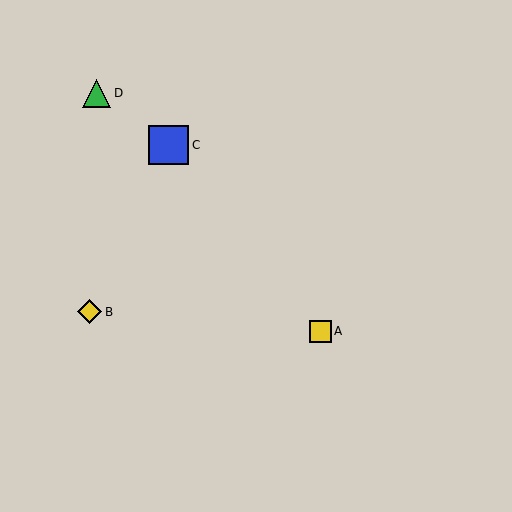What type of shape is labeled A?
Shape A is a yellow square.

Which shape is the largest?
The blue square (labeled C) is the largest.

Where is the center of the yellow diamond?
The center of the yellow diamond is at (90, 312).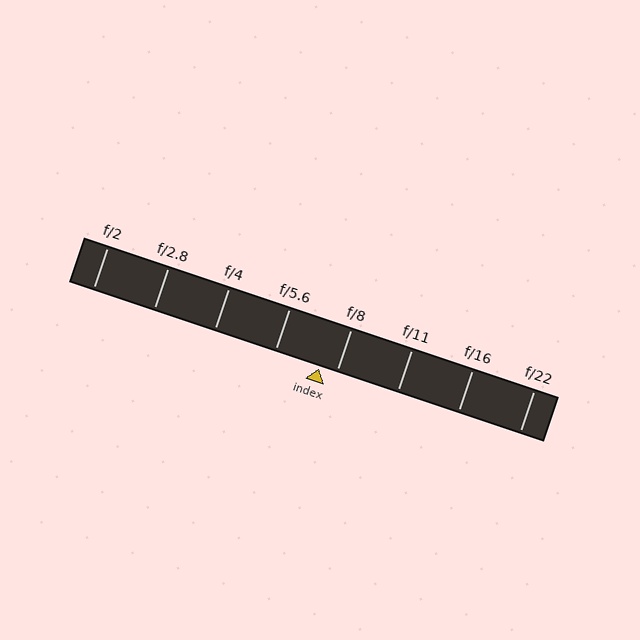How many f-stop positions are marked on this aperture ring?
There are 8 f-stop positions marked.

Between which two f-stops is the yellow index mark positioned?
The index mark is between f/5.6 and f/8.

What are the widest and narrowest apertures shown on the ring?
The widest aperture shown is f/2 and the narrowest is f/22.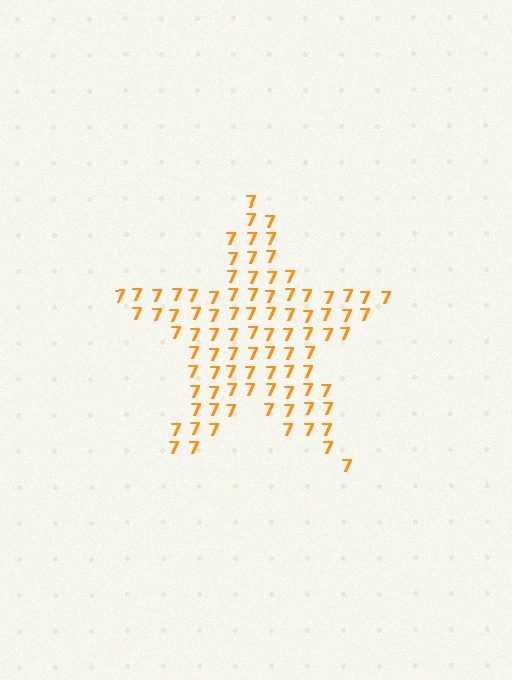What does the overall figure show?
The overall figure shows a star.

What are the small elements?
The small elements are digit 7's.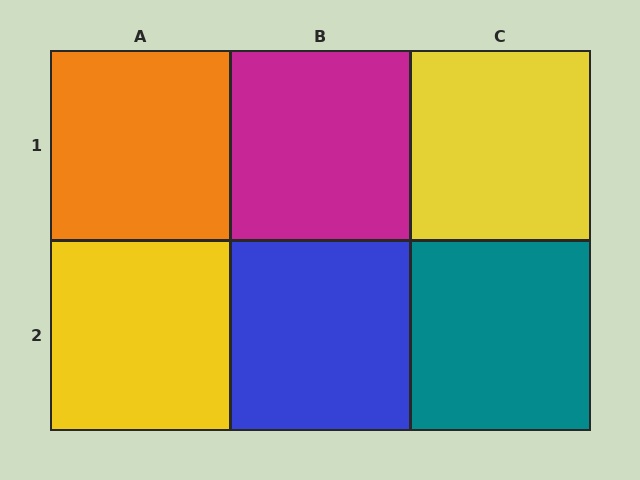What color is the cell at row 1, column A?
Orange.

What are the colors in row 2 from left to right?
Yellow, blue, teal.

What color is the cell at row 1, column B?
Magenta.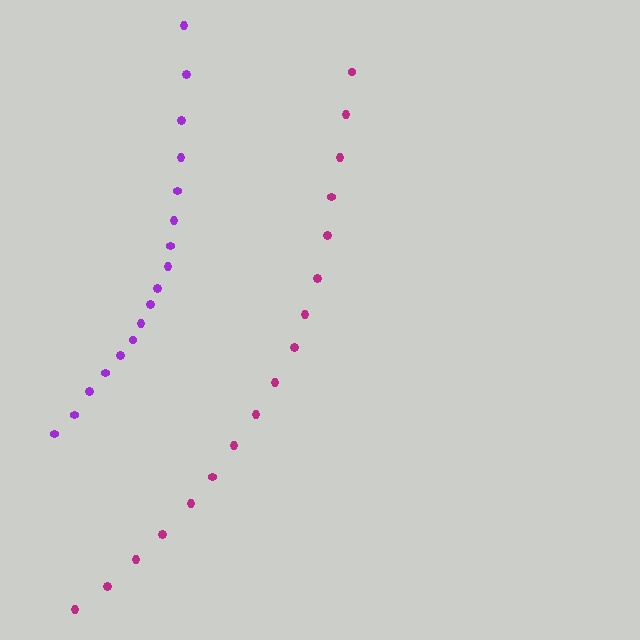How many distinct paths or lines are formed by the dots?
There are 2 distinct paths.